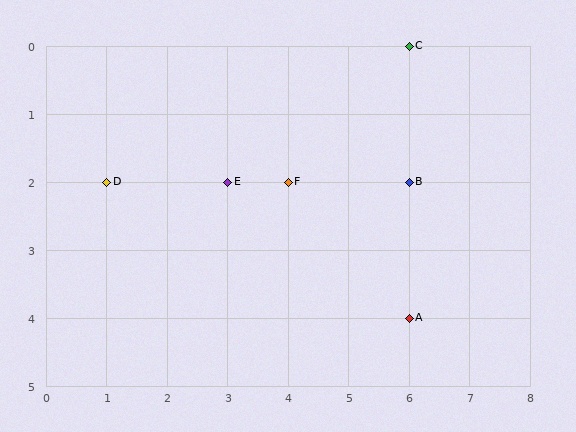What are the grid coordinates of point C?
Point C is at grid coordinates (6, 0).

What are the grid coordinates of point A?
Point A is at grid coordinates (6, 4).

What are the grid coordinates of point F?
Point F is at grid coordinates (4, 2).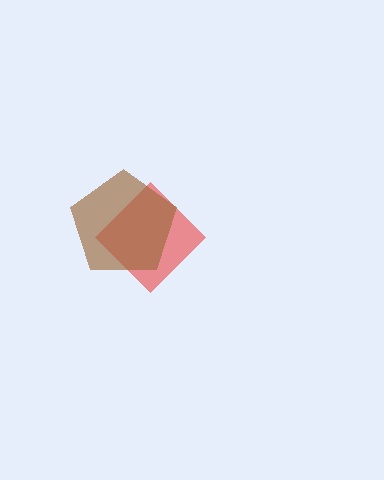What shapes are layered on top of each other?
The layered shapes are: a red diamond, a brown pentagon.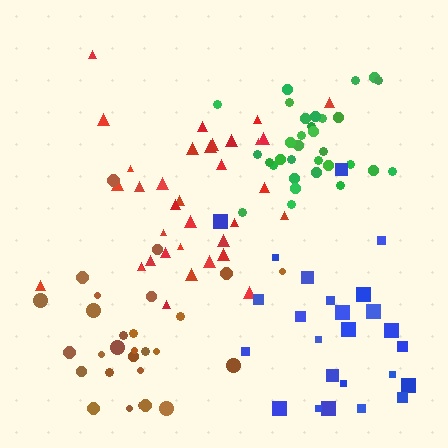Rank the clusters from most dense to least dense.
green, red, brown, blue.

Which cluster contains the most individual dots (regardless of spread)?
Red (35).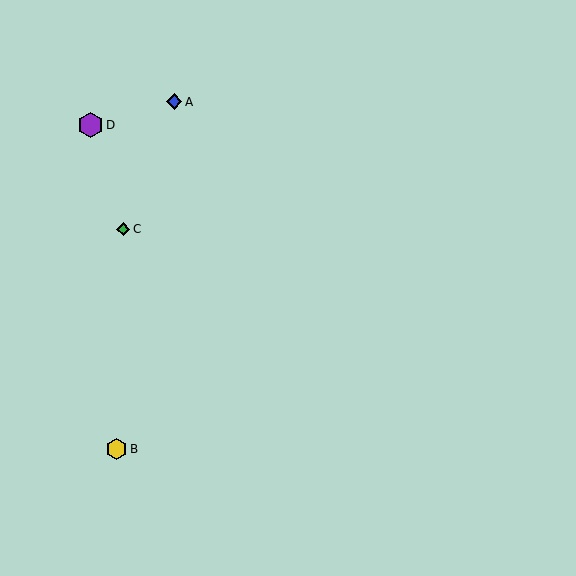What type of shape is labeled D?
Shape D is a purple hexagon.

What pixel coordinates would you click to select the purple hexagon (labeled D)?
Click at (91, 125) to select the purple hexagon D.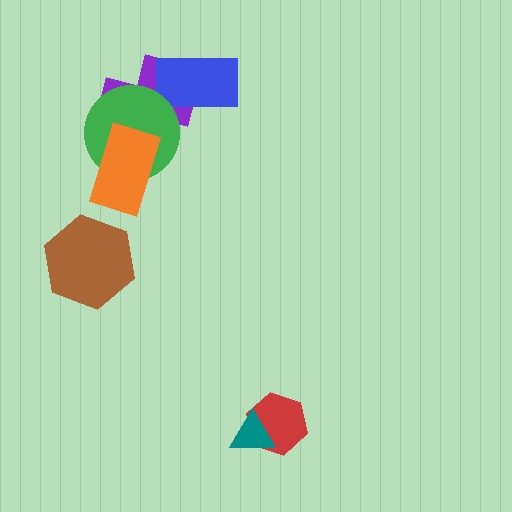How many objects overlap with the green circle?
2 objects overlap with the green circle.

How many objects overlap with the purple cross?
3 objects overlap with the purple cross.